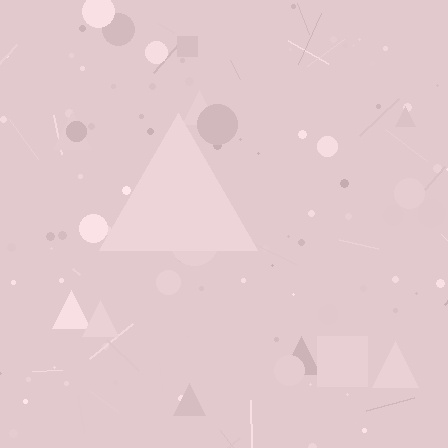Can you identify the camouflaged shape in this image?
The camouflaged shape is a triangle.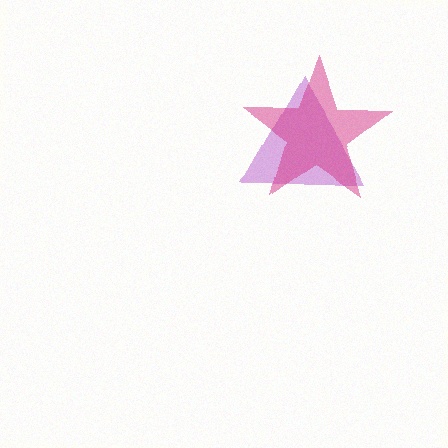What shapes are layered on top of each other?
The layered shapes are: a purple triangle, a magenta star.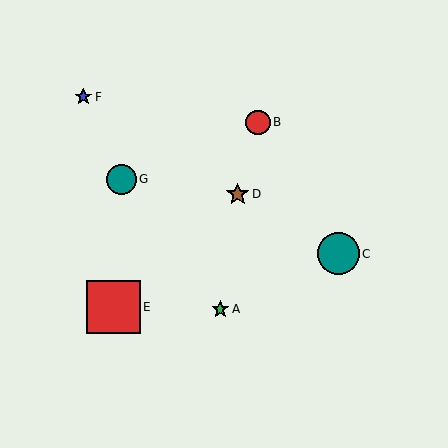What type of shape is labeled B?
Shape B is a red circle.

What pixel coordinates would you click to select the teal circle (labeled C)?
Click at (338, 254) to select the teal circle C.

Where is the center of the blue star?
The center of the blue star is at (83, 97).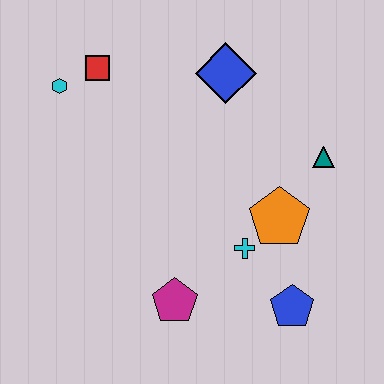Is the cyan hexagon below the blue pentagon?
No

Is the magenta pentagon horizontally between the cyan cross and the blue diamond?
No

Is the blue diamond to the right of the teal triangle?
No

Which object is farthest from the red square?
The blue pentagon is farthest from the red square.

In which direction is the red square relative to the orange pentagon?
The red square is to the left of the orange pentagon.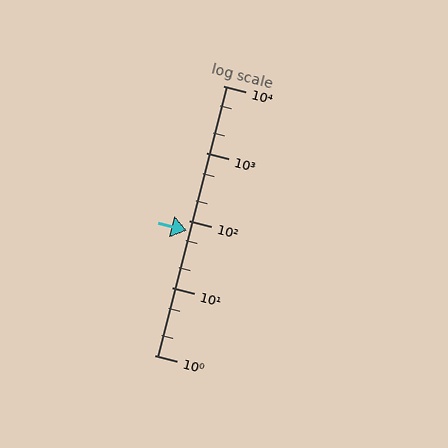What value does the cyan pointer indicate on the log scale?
The pointer indicates approximately 70.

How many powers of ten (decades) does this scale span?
The scale spans 4 decades, from 1 to 10000.